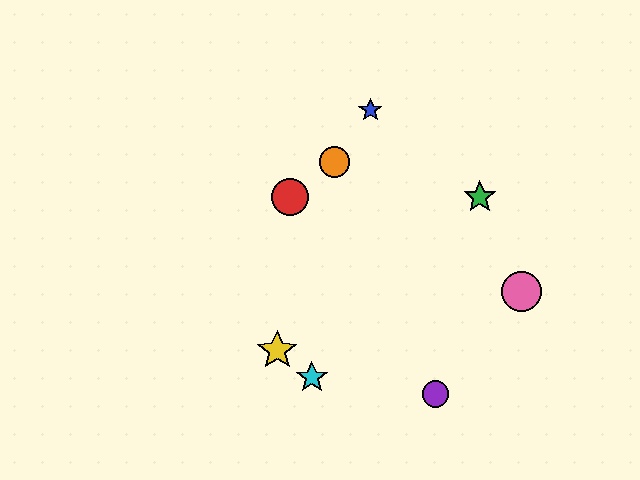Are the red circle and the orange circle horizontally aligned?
No, the red circle is at y≈197 and the orange circle is at y≈162.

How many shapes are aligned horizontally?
2 shapes (the red circle, the green star) are aligned horizontally.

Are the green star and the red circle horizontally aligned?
Yes, both are at y≈197.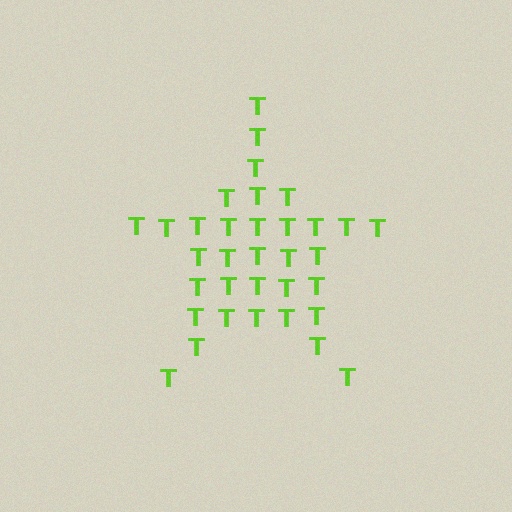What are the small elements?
The small elements are letter T's.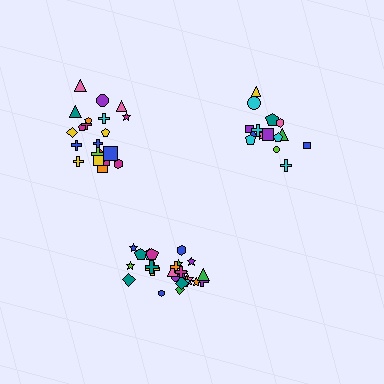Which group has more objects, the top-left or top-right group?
The top-left group.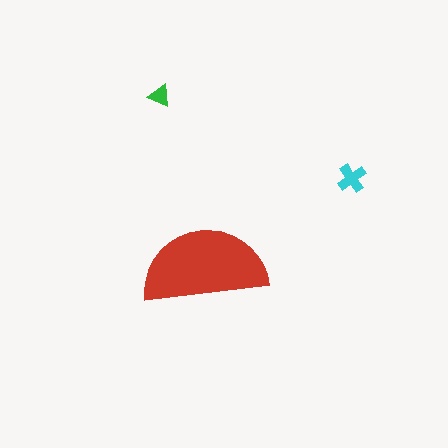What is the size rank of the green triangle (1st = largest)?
3rd.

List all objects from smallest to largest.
The green triangle, the cyan cross, the red semicircle.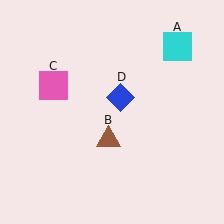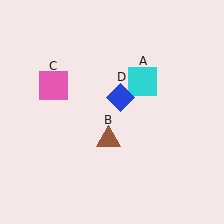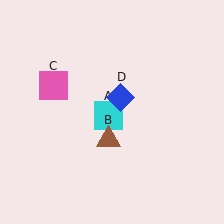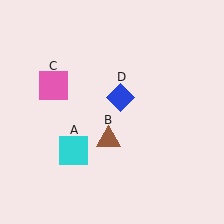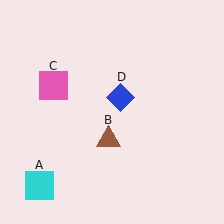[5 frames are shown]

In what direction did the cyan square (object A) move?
The cyan square (object A) moved down and to the left.